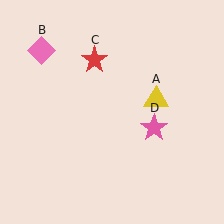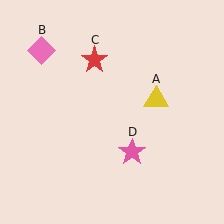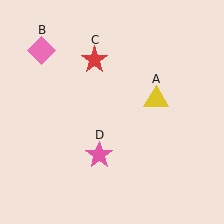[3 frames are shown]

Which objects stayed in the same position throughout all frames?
Yellow triangle (object A) and pink diamond (object B) and red star (object C) remained stationary.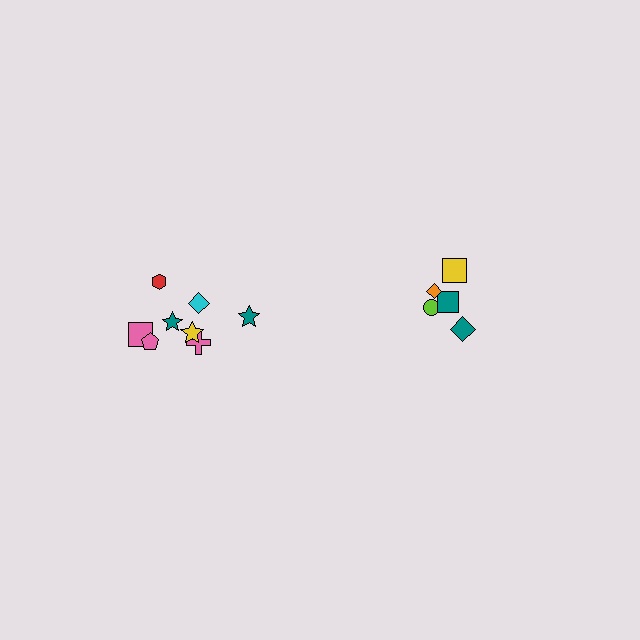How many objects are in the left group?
There are 8 objects.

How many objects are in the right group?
There are 5 objects.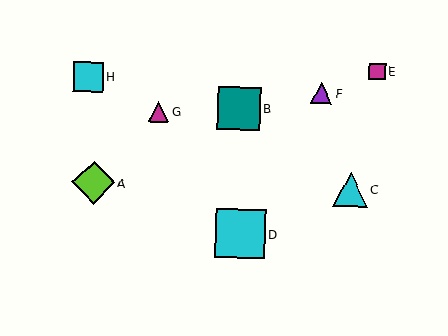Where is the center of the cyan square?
The center of the cyan square is at (240, 234).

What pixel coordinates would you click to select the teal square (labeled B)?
Click at (239, 109) to select the teal square B.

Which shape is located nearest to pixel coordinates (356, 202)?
The cyan triangle (labeled C) at (350, 190) is nearest to that location.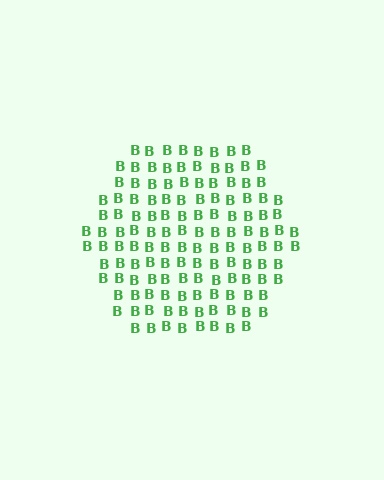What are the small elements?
The small elements are letter B's.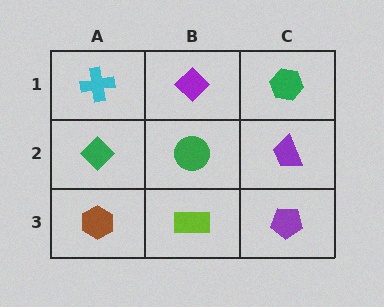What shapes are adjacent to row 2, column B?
A purple diamond (row 1, column B), a lime rectangle (row 3, column B), a green diamond (row 2, column A), a purple trapezoid (row 2, column C).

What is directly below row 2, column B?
A lime rectangle.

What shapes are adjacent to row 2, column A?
A cyan cross (row 1, column A), a brown hexagon (row 3, column A), a green circle (row 2, column B).